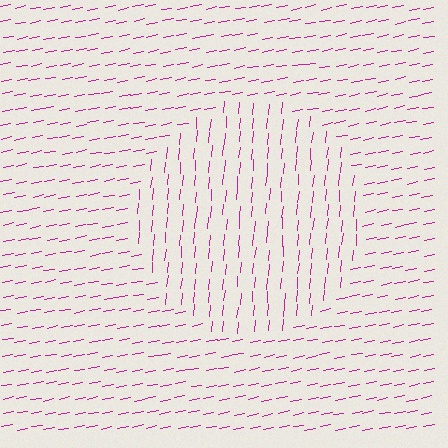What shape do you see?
I see a circle.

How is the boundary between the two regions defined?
The boundary is defined purely by a change in line orientation (approximately 74 degrees difference). All lines are the same color and thickness.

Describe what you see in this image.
The image is filled with small magenta line segments. A circle region in the image has lines oriented differently from the surrounding lines, creating a visible texture boundary.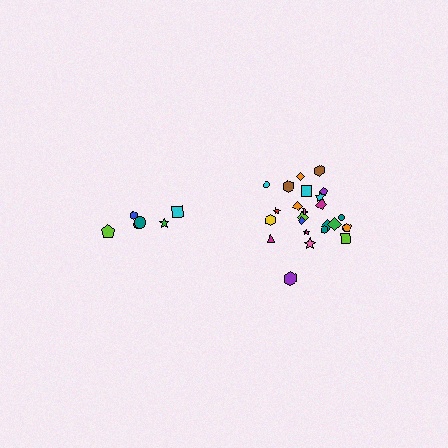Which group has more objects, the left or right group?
The right group.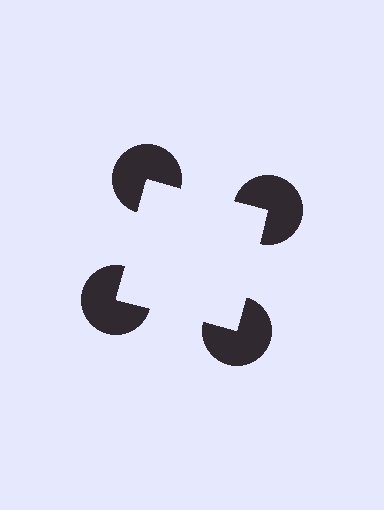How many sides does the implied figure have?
4 sides.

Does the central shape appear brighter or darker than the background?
It typically appears slightly brighter than the background, even though no actual brightness change is drawn.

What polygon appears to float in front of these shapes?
An illusory square — its edges are inferred from the aligned wedge cuts in the pac-man discs, not physically drawn.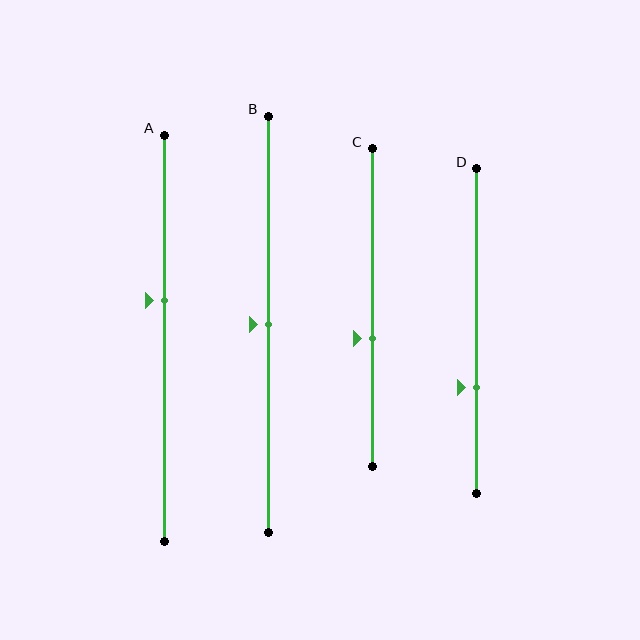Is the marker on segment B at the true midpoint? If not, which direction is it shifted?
Yes, the marker on segment B is at the true midpoint.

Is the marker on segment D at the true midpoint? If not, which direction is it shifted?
No, the marker on segment D is shifted downward by about 17% of the segment length.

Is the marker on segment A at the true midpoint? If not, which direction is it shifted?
No, the marker on segment A is shifted upward by about 9% of the segment length.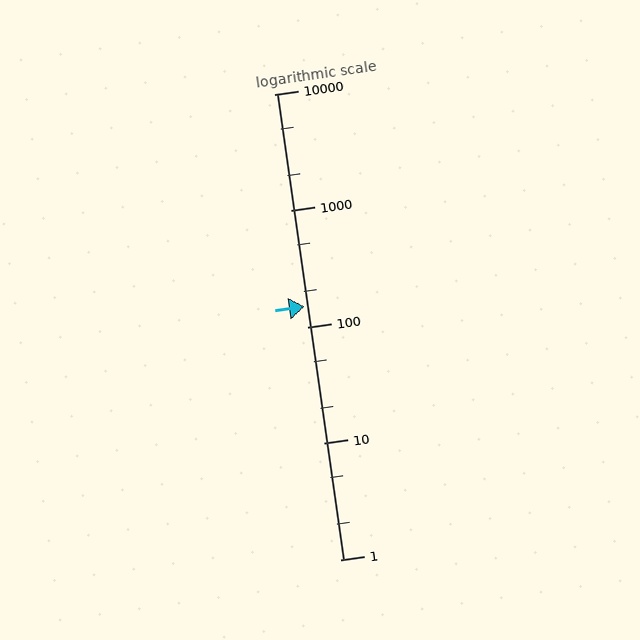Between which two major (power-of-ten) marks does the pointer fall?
The pointer is between 100 and 1000.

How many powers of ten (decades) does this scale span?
The scale spans 4 decades, from 1 to 10000.